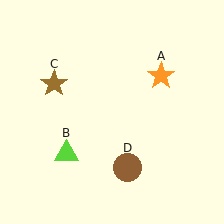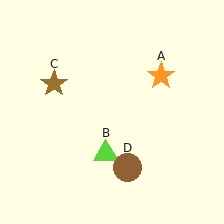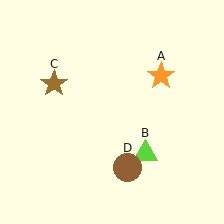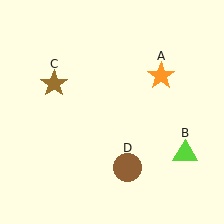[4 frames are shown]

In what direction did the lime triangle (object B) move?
The lime triangle (object B) moved right.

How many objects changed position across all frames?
1 object changed position: lime triangle (object B).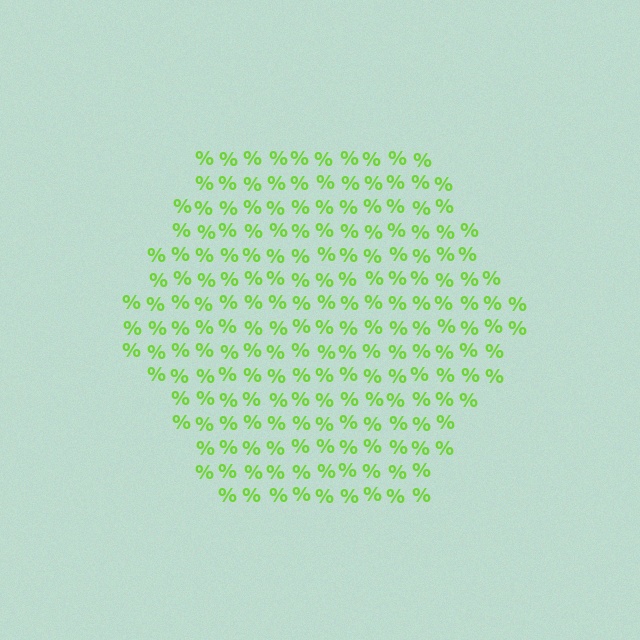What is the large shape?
The large shape is a hexagon.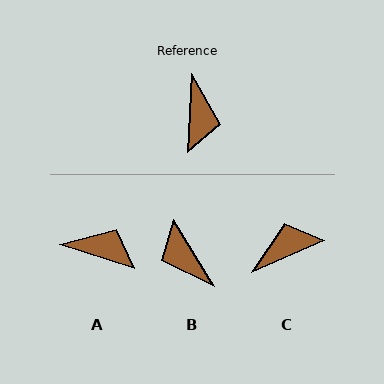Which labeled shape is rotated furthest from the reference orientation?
B, about 145 degrees away.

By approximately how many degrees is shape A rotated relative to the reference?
Approximately 76 degrees counter-clockwise.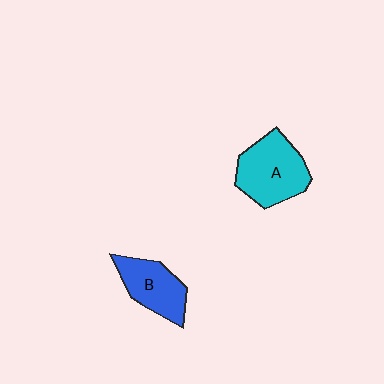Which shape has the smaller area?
Shape B (blue).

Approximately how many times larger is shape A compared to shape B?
Approximately 1.3 times.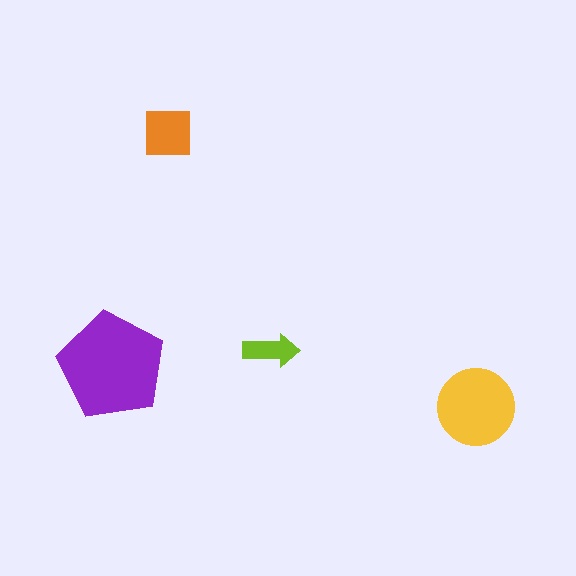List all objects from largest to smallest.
The purple pentagon, the yellow circle, the orange square, the lime arrow.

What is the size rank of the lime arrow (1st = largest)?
4th.